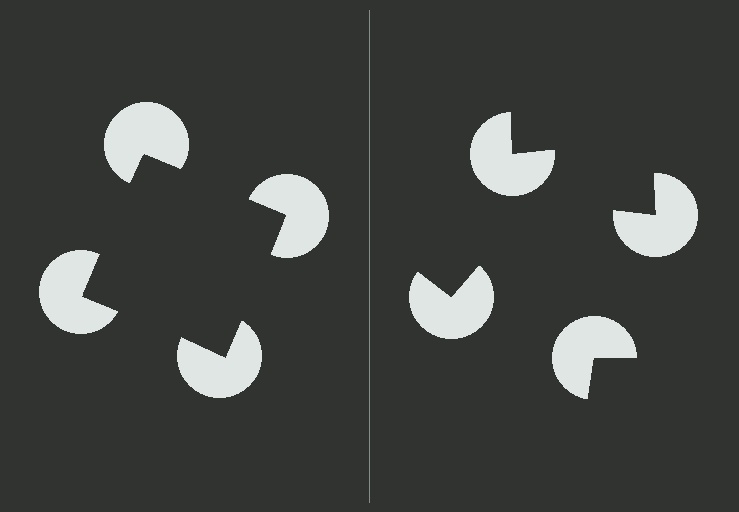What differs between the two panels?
The pac-man discs are positioned identically on both sides; only the wedge orientations differ. On the left they align to a square; on the right they are misaligned.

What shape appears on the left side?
An illusory square.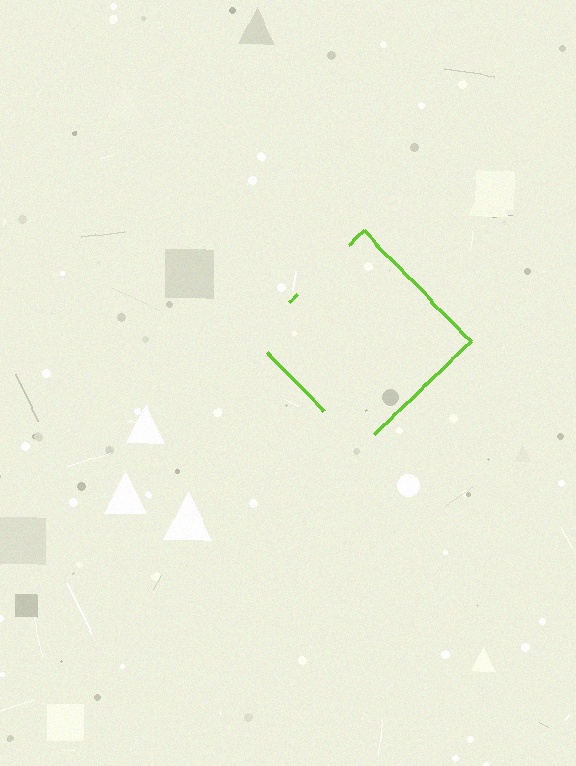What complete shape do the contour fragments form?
The contour fragments form a diamond.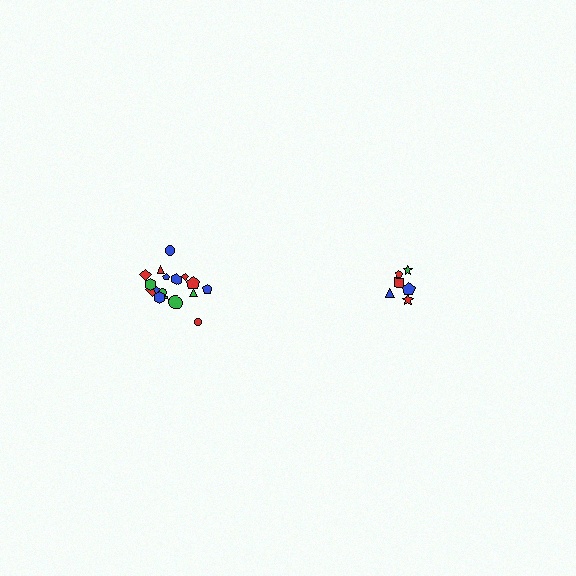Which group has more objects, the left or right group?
The left group.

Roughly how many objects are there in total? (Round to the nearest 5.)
Roughly 25 objects in total.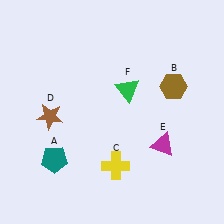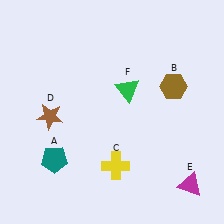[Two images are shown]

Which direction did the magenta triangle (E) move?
The magenta triangle (E) moved down.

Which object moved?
The magenta triangle (E) moved down.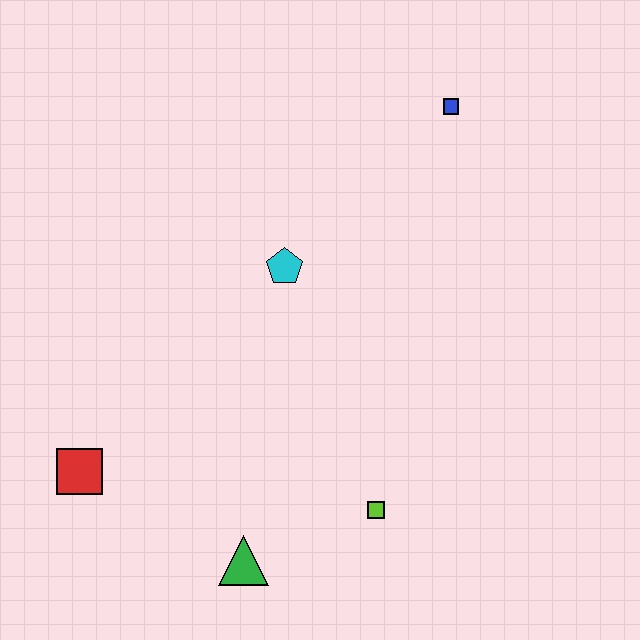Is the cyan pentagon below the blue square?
Yes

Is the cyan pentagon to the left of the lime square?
Yes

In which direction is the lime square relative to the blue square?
The lime square is below the blue square.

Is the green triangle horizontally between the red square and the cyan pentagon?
Yes